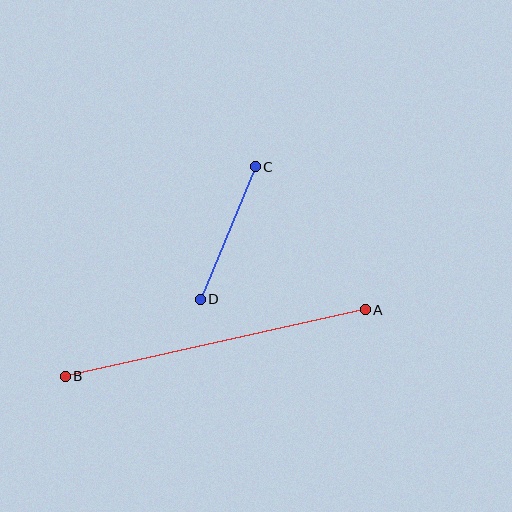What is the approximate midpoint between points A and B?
The midpoint is at approximately (215, 343) pixels.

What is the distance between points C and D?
The distance is approximately 144 pixels.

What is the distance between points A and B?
The distance is approximately 307 pixels.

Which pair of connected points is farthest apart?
Points A and B are farthest apart.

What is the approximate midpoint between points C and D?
The midpoint is at approximately (228, 233) pixels.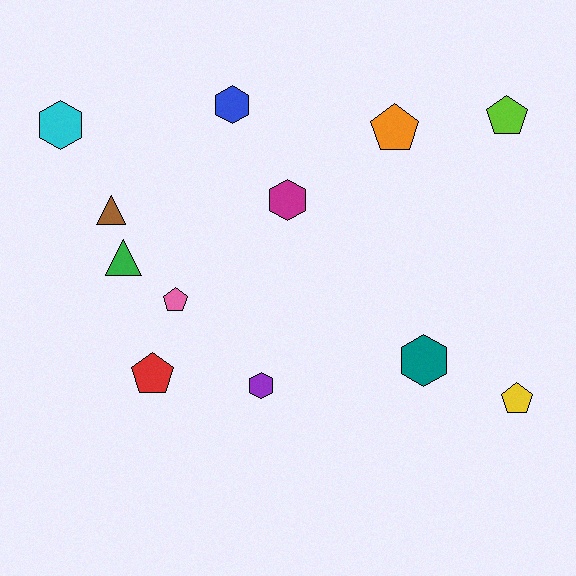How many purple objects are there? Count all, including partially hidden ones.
There is 1 purple object.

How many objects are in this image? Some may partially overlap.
There are 12 objects.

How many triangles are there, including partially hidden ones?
There are 2 triangles.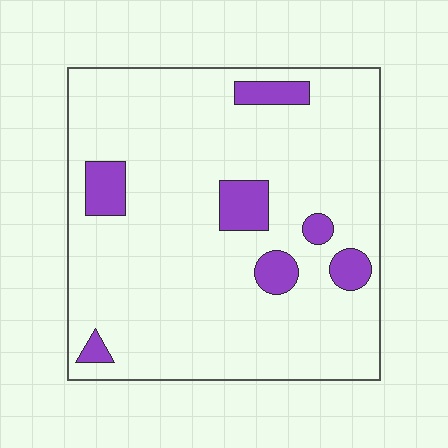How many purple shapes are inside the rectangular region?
7.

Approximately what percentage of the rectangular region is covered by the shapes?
Approximately 10%.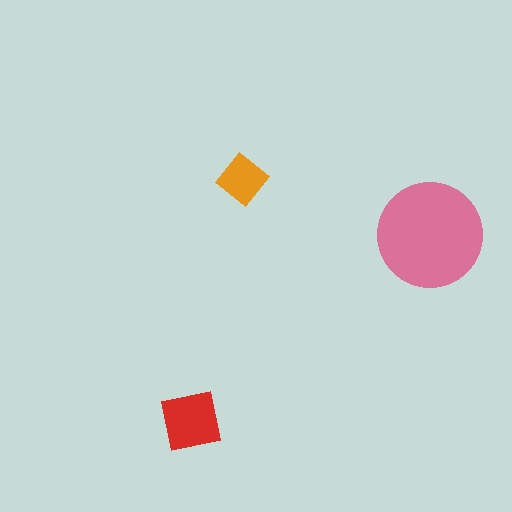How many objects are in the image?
There are 3 objects in the image.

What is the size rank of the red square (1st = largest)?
2nd.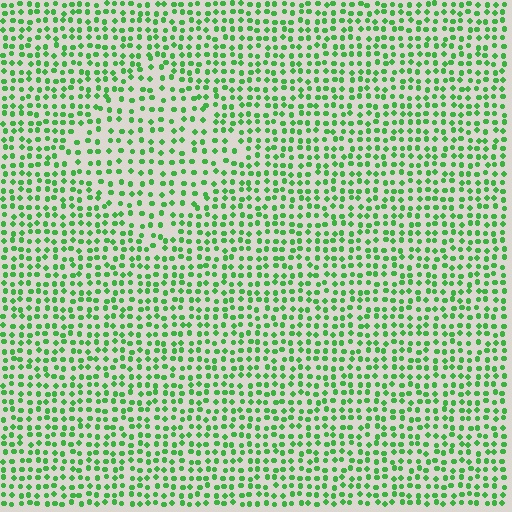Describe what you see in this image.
The image contains small green elements arranged at two different densities. A diamond-shaped region is visible where the elements are less densely packed than the surrounding area.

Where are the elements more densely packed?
The elements are more densely packed outside the diamond boundary.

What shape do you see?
I see a diamond.